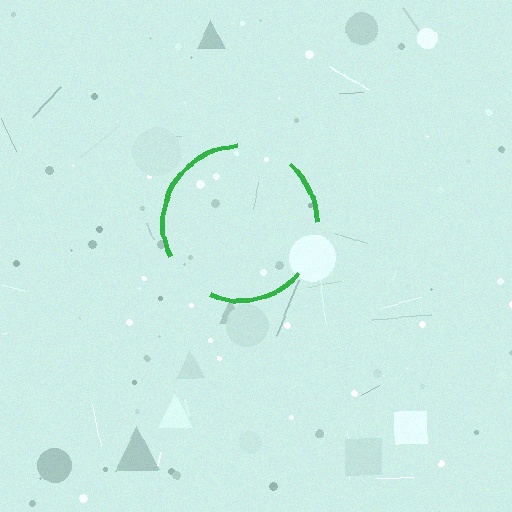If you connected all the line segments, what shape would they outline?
They would outline a circle.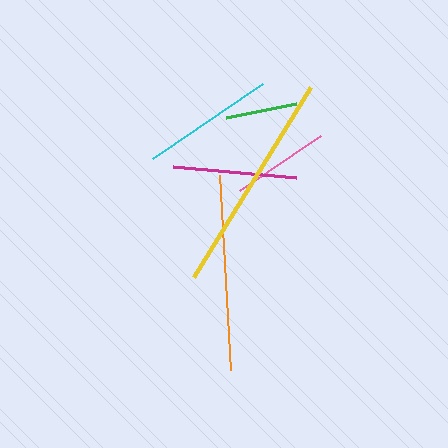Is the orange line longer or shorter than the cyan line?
The orange line is longer than the cyan line.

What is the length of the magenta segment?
The magenta segment is approximately 123 pixels long.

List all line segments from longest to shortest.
From longest to shortest: yellow, orange, cyan, magenta, pink, green.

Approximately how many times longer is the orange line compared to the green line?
The orange line is approximately 2.7 times the length of the green line.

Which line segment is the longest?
The yellow line is the longest at approximately 223 pixels.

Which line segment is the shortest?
The green line is the shortest at approximately 72 pixels.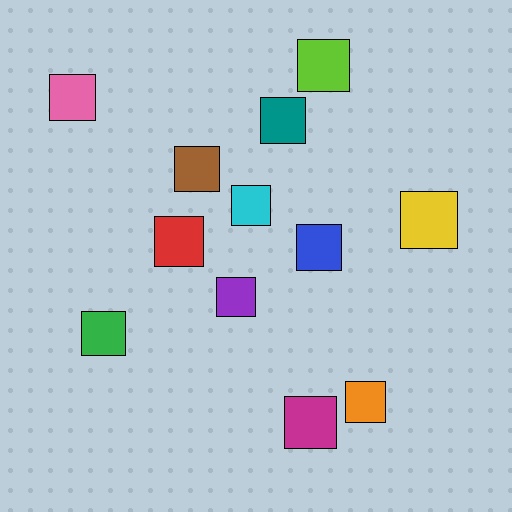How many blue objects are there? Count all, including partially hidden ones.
There is 1 blue object.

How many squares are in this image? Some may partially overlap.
There are 12 squares.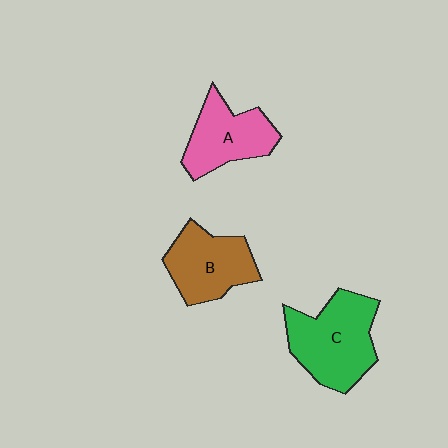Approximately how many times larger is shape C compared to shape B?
Approximately 1.3 times.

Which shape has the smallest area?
Shape A (pink).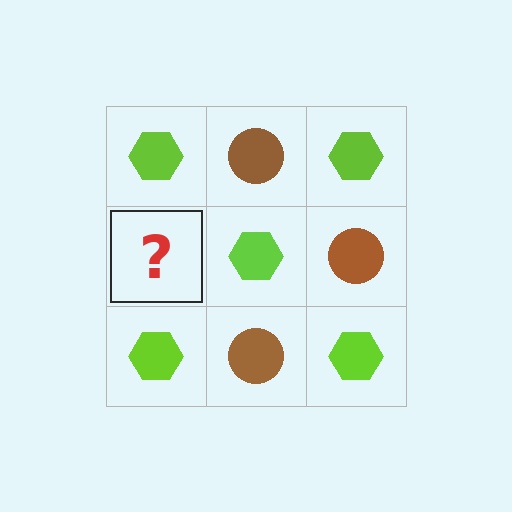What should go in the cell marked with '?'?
The missing cell should contain a brown circle.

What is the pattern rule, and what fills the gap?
The rule is that it alternates lime hexagon and brown circle in a checkerboard pattern. The gap should be filled with a brown circle.